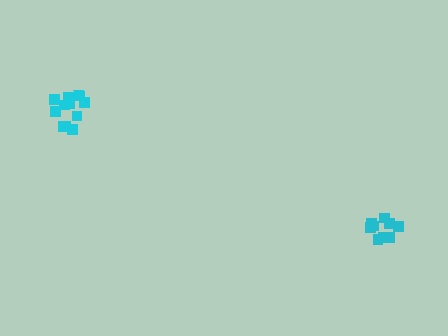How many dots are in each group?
Group 1: 11 dots, Group 2: 10 dots (21 total).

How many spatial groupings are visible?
There are 2 spatial groupings.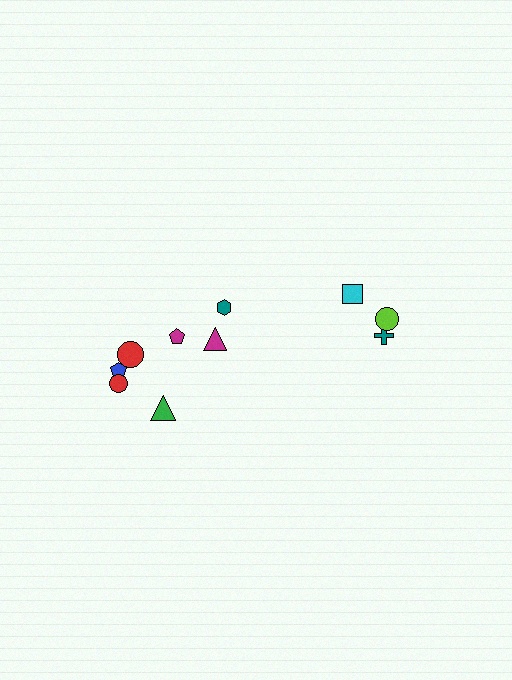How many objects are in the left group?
There are 7 objects.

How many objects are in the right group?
There are 3 objects.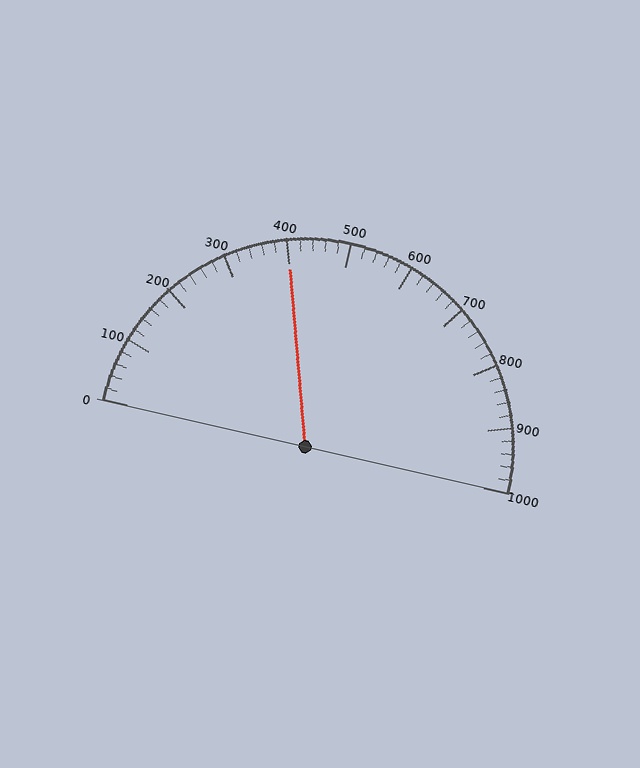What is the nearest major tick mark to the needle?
The nearest major tick mark is 400.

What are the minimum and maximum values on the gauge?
The gauge ranges from 0 to 1000.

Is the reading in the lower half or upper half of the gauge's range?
The reading is in the lower half of the range (0 to 1000).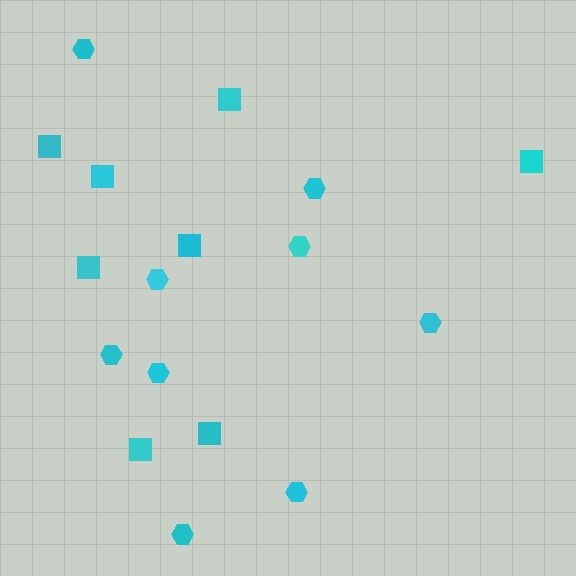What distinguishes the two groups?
There are 2 groups: one group of squares (8) and one group of hexagons (9).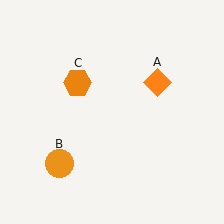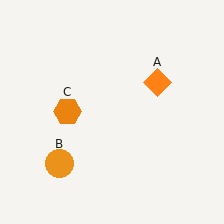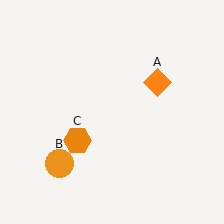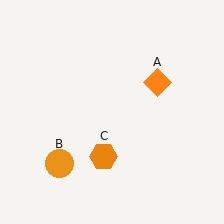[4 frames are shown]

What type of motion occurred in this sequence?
The orange hexagon (object C) rotated counterclockwise around the center of the scene.